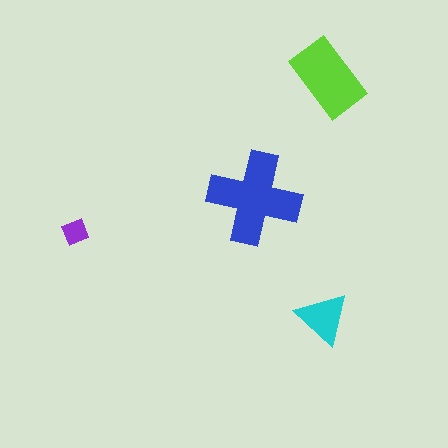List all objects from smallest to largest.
The purple diamond, the cyan triangle, the lime rectangle, the blue cross.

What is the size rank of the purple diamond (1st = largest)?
4th.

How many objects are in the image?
There are 4 objects in the image.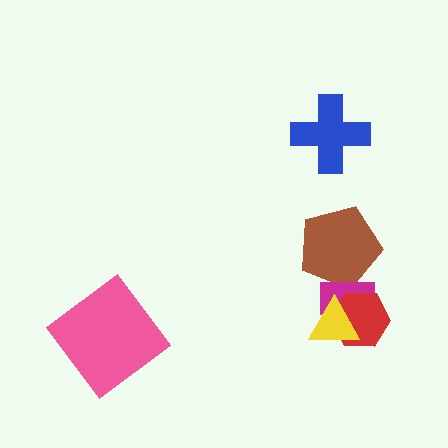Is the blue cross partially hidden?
No, no other shape covers it.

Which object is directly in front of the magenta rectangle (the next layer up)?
The red hexagon is directly in front of the magenta rectangle.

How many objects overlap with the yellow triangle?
2 objects overlap with the yellow triangle.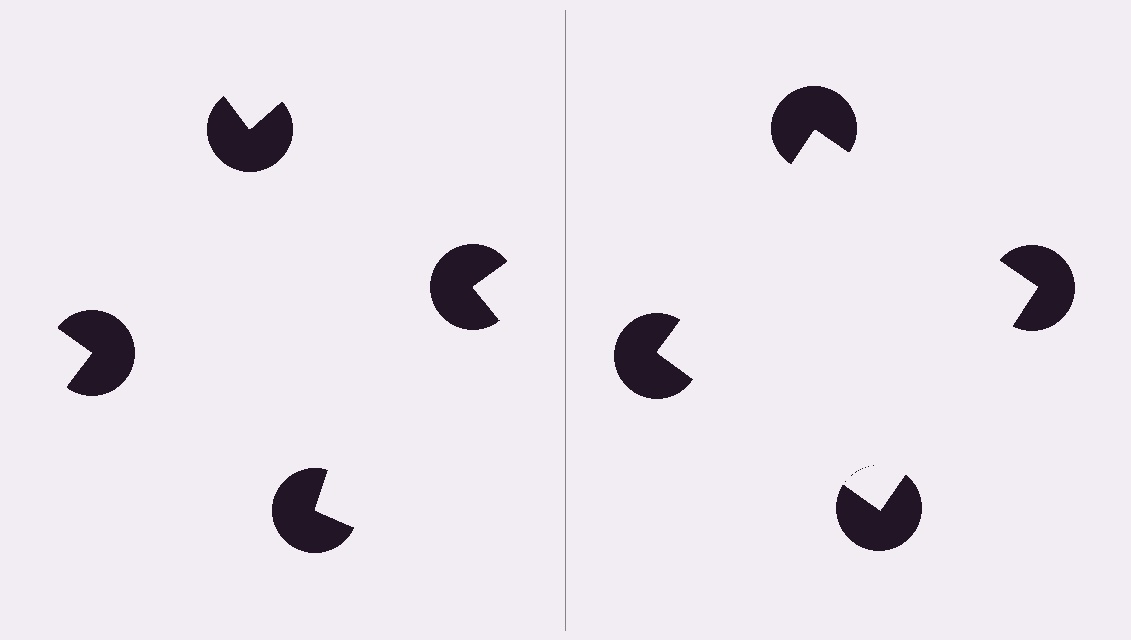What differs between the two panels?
The pac-man discs are positioned identically on both sides; only the wedge orientations differ. On the right they align to a square; on the left they are misaligned.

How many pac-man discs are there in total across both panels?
8 — 4 on each side.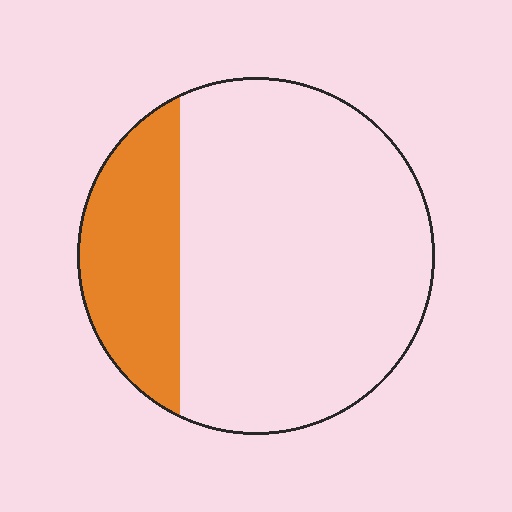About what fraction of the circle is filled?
About one quarter (1/4).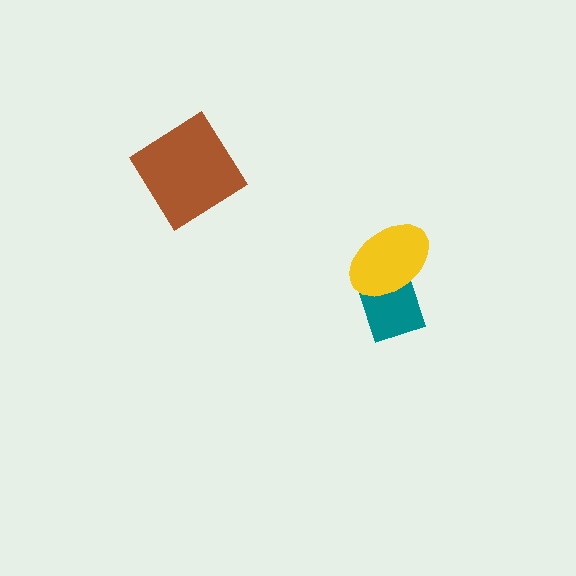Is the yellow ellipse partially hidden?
No, no other shape covers it.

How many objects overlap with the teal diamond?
1 object overlaps with the teal diamond.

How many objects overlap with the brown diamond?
0 objects overlap with the brown diamond.